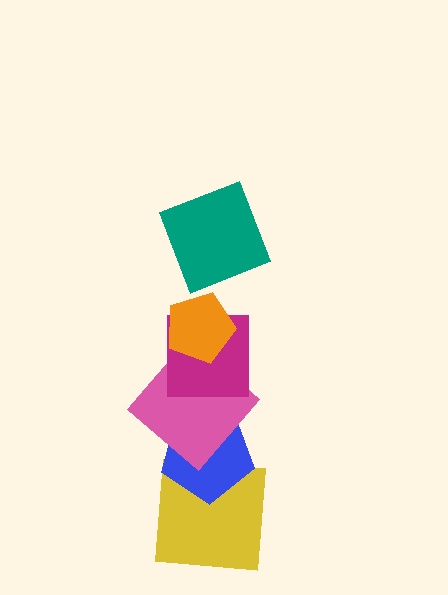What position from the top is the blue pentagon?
The blue pentagon is 5th from the top.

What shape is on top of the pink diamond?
The magenta square is on top of the pink diamond.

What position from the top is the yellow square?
The yellow square is 6th from the top.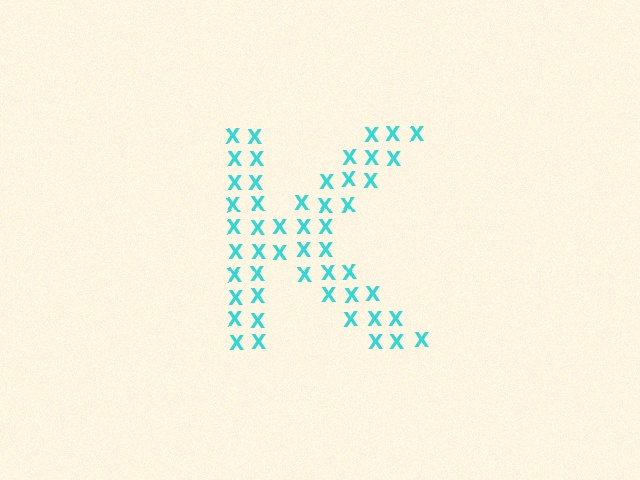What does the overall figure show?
The overall figure shows the letter K.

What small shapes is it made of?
It is made of small letter X's.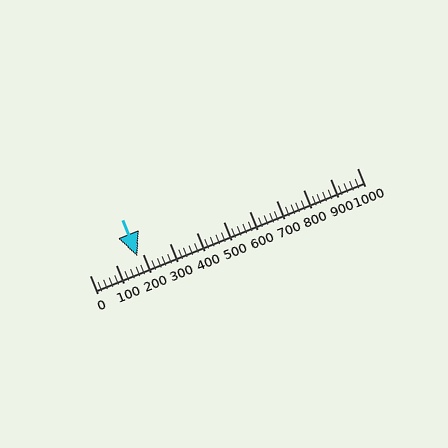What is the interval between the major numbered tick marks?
The major tick marks are spaced 100 units apart.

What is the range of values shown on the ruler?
The ruler shows values from 0 to 1000.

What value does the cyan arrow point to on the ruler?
The cyan arrow points to approximately 177.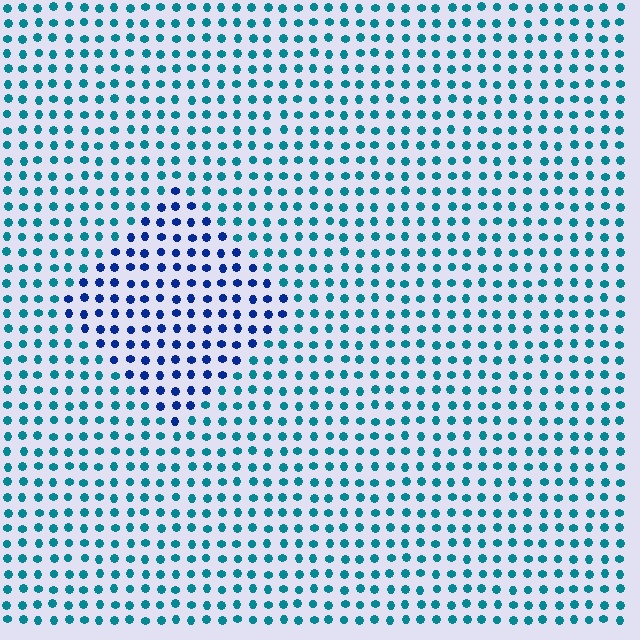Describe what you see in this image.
The image is filled with small teal elements in a uniform arrangement. A diamond-shaped region is visible where the elements are tinted to a slightly different hue, forming a subtle color boundary.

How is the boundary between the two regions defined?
The boundary is defined purely by a slight shift in hue (about 41 degrees). Spacing, size, and orientation are identical on both sides.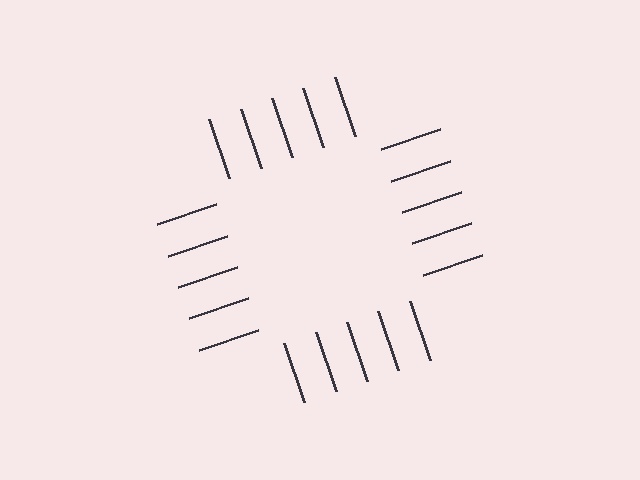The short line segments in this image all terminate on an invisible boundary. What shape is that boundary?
An illusory square — the line segments terminate on its edges but no continuous stroke is drawn.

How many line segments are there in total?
20 — 5 along each of the 4 edges.